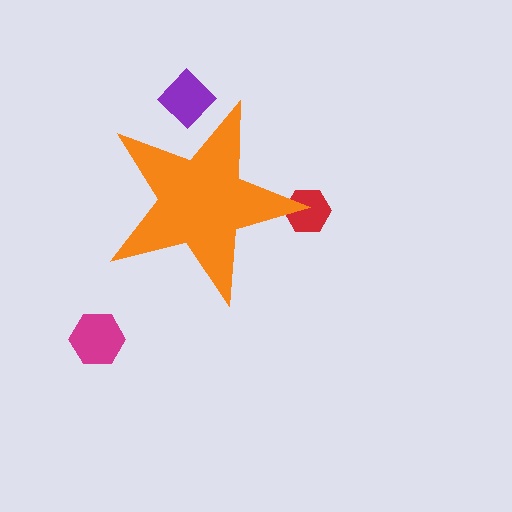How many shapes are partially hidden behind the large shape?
2 shapes are partially hidden.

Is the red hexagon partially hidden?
Yes, the red hexagon is partially hidden behind the orange star.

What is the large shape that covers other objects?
An orange star.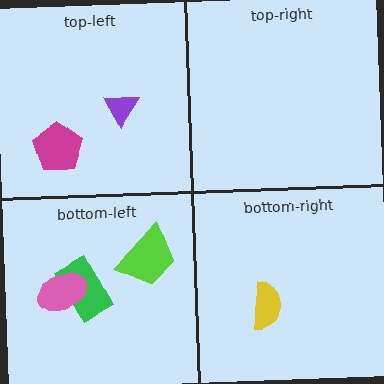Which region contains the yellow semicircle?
The bottom-right region.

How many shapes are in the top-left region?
2.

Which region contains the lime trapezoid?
The bottom-left region.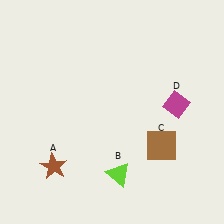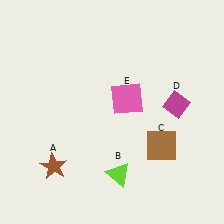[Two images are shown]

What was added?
A pink square (E) was added in Image 2.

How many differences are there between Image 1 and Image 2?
There is 1 difference between the two images.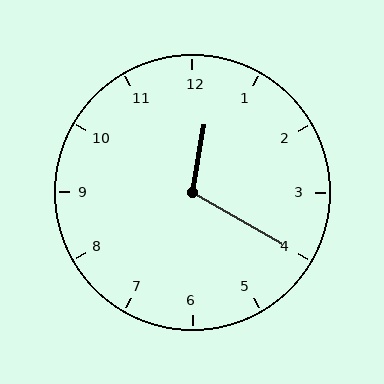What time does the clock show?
12:20.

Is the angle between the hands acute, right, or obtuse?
It is obtuse.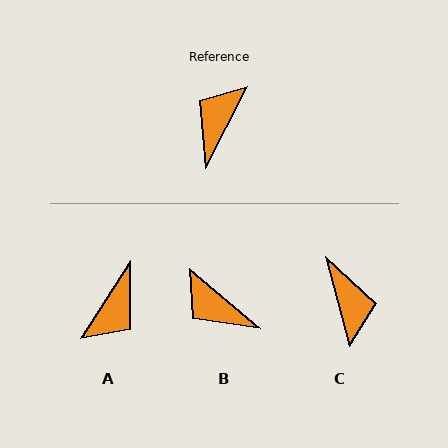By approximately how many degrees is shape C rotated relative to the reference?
Approximately 139 degrees clockwise.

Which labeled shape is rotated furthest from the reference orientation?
A, about 175 degrees away.